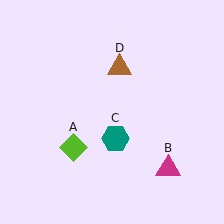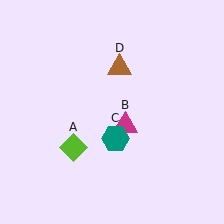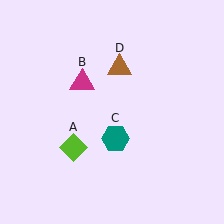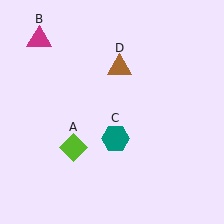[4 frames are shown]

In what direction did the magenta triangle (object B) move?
The magenta triangle (object B) moved up and to the left.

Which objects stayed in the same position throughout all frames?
Lime diamond (object A) and teal hexagon (object C) and brown triangle (object D) remained stationary.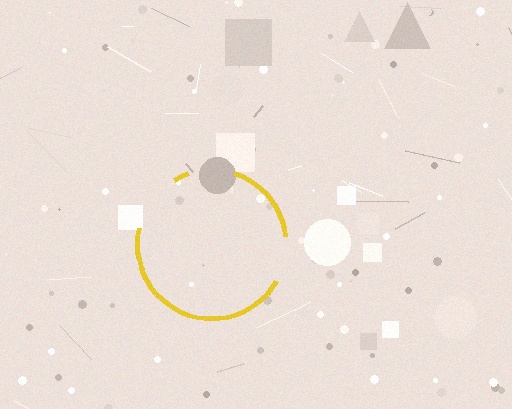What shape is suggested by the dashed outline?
The dashed outline suggests a circle.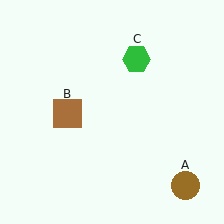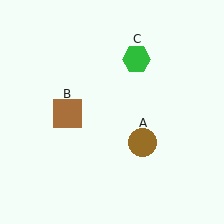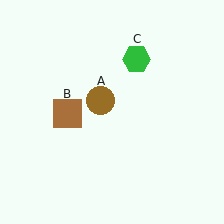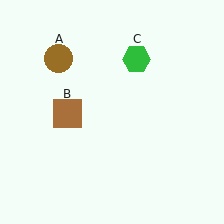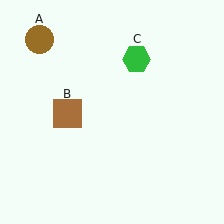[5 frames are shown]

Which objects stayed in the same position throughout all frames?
Brown square (object B) and green hexagon (object C) remained stationary.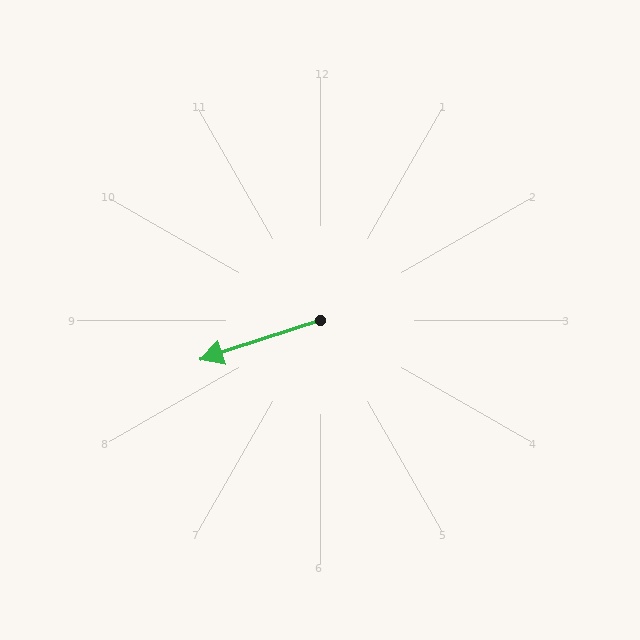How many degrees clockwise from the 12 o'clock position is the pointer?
Approximately 252 degrees.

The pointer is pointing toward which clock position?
Roughly 8 o'clock.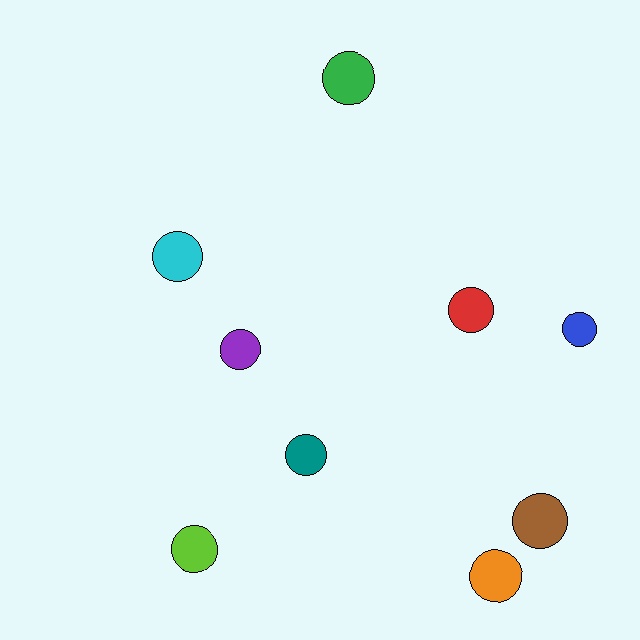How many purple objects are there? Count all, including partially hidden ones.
There is 1 purple object.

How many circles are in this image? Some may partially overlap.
There are 9 circles.